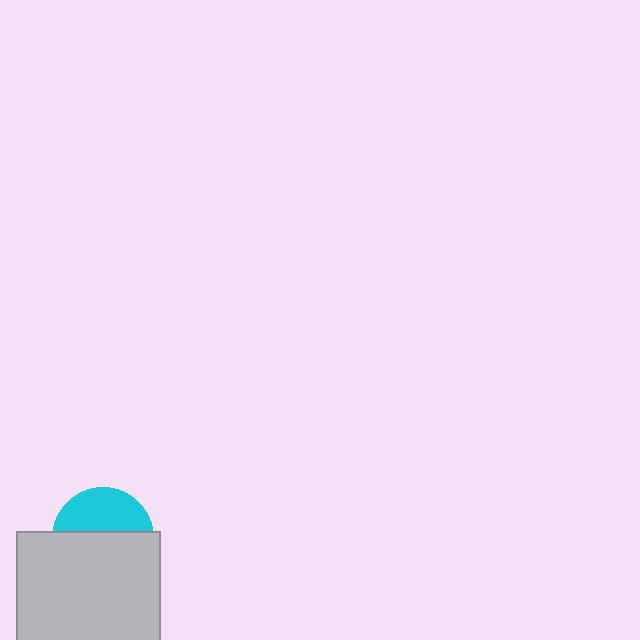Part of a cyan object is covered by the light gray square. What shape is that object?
It is a circle.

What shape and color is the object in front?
The object in front is a light gray square.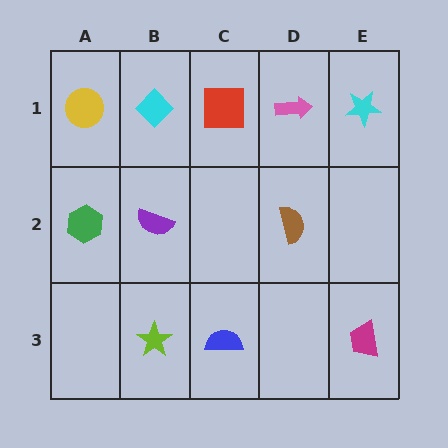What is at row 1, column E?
A cyan star.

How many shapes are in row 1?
5 shapes.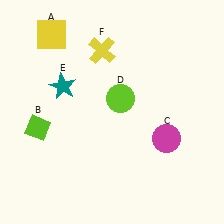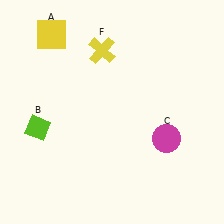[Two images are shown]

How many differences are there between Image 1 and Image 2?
There are 2 differences between the two images.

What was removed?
The teal star (E), the lime circle (D) were removed in Image 2.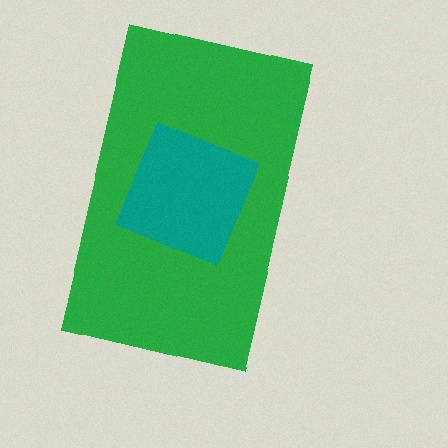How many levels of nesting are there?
2.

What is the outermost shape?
The green rectangle.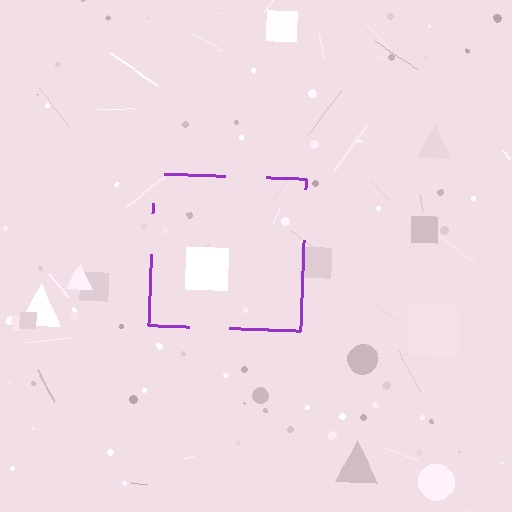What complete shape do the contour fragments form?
The contour fragments form a square.